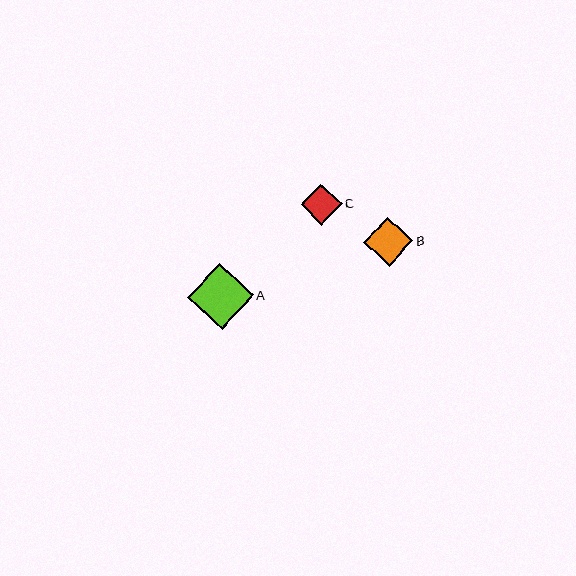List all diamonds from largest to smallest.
From largest to smallest: A, B, C.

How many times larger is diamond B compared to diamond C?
Diamond B is approximately 1.2 times the size of diamond C.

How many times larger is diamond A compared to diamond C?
Diamond A is approximately 1.6 times the size of diamond C.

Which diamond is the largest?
Diamond A is the largest with a size of approximately 66 pixels.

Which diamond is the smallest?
Diamond C is the smallest with a size of approximately 41 pixels.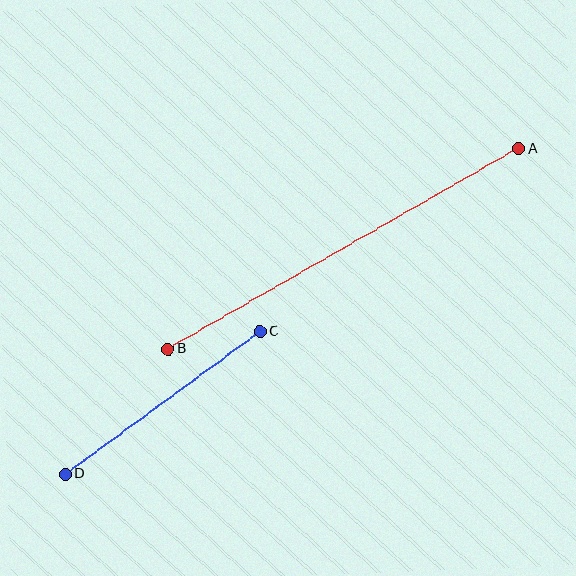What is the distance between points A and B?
The distance is approximately 404 pixels.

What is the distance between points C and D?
The distance is approximately 241 pixels.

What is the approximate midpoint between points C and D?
The midpoint is at approximately (162, 403) pixels.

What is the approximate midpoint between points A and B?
The midpoint is at approximately (343, 249) pixels.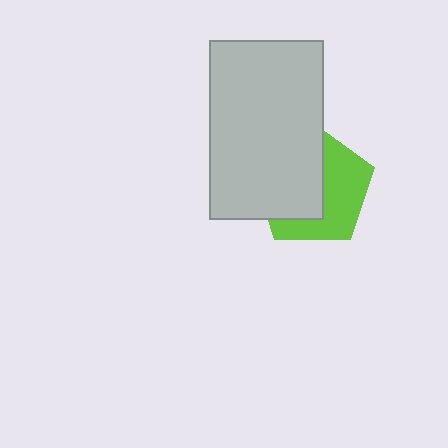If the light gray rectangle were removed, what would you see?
You would see the complete lime pentagon.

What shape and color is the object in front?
The object in front is a light gray rectangle.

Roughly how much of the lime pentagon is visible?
About half of it is visible (roughly 48%).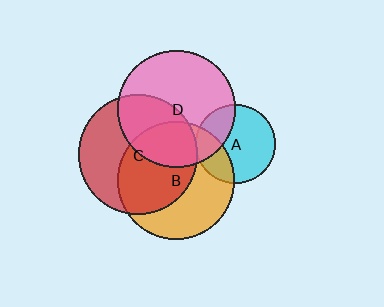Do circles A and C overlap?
Yes.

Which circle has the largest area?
Circle C (red).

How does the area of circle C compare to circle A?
Approximately 2.3 times.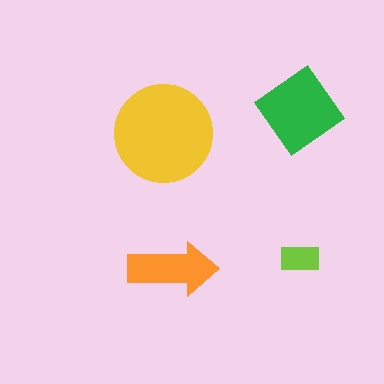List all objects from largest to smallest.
The yellow circle, the green diamond, the orange arrow, the lime rectangle.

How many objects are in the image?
There are 4 objects in the image.